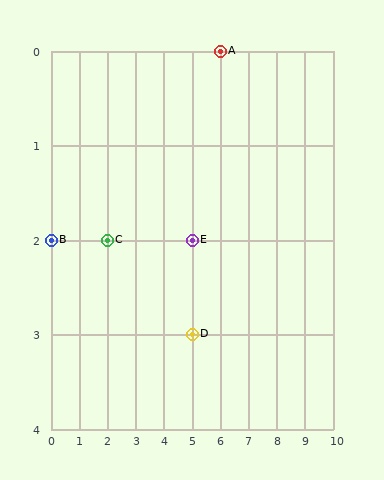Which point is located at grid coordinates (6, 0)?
Point A is at (6, 0).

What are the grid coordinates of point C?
Point C is at grid coordinates (2, 2).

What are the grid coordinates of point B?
Point B is at grid coordinates (0, 2).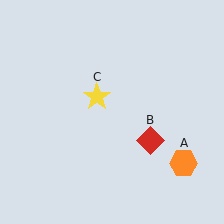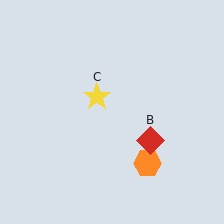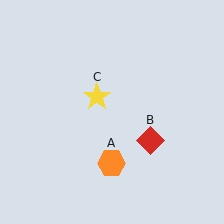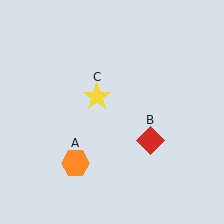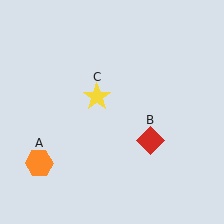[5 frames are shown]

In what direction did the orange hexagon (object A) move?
The orange hexagon (object A) moved left.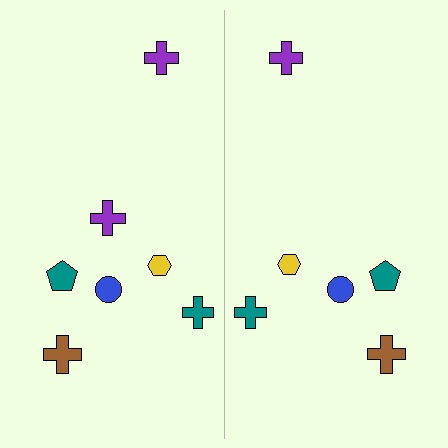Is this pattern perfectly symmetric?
No, the pattern is not perfectly symmetric. A purple cross is missing from the right side.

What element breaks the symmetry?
A purple cross is missing from the right side.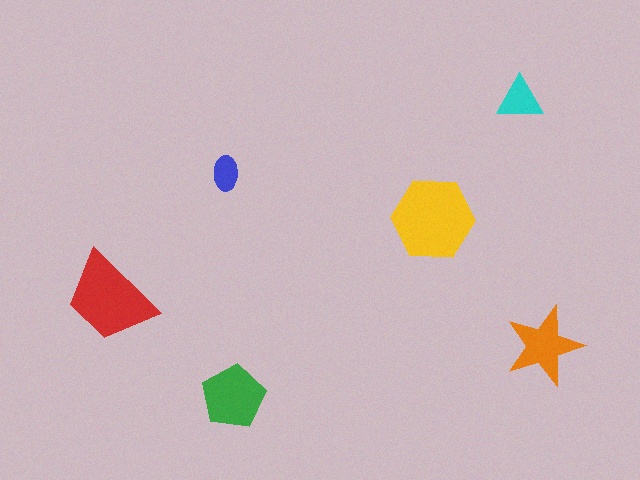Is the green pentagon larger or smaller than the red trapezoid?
Smaller.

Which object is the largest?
The yellow hexagon.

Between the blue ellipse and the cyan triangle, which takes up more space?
The cyan triangle.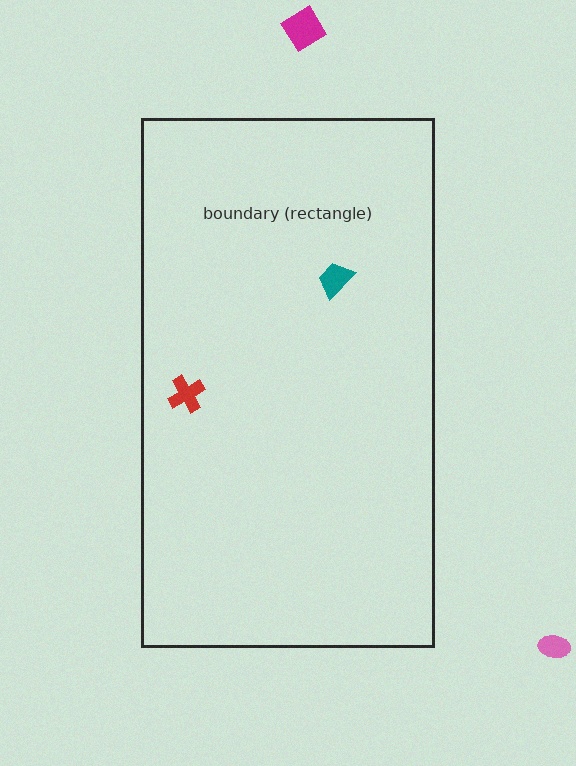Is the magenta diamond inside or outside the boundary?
Outside.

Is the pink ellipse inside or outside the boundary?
Outside.